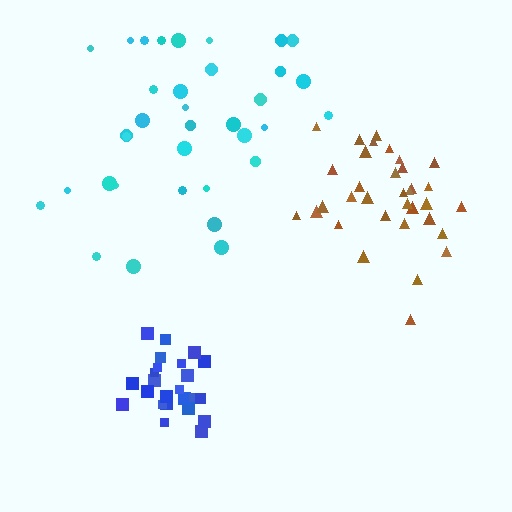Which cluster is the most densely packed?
Blue.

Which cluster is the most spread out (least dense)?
Cyan.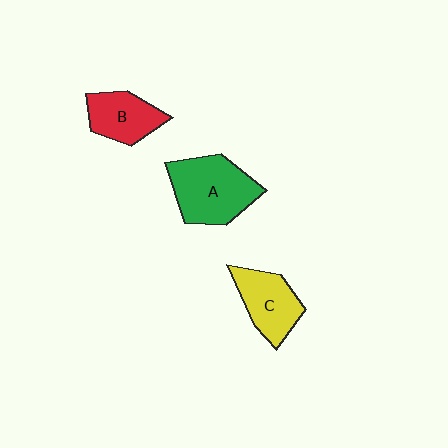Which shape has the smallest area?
Shape B (red).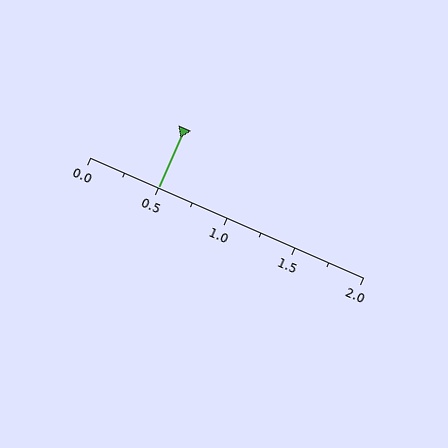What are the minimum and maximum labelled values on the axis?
The axis runs from 0.0 to 2.0.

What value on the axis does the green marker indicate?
The marker indicates approximately 0.5.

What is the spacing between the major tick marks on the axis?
The major ticks are spaced 0.5 apart.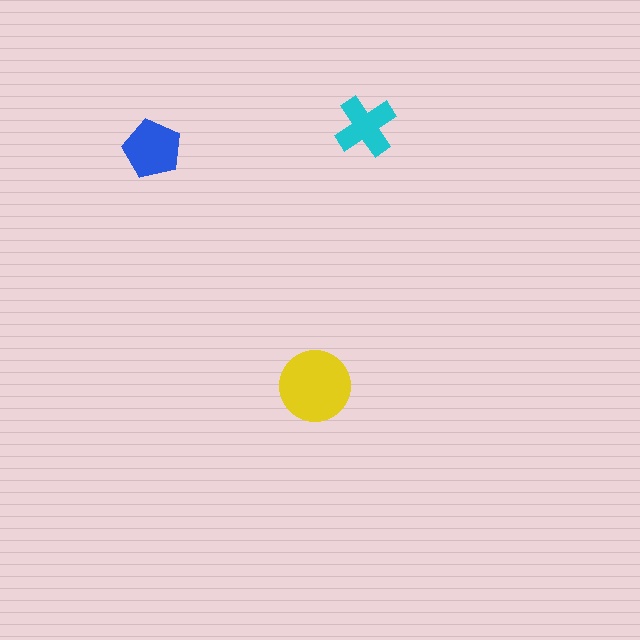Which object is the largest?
The yellow circle.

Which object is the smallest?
The cyan cross.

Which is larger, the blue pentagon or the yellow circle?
The yellow circle.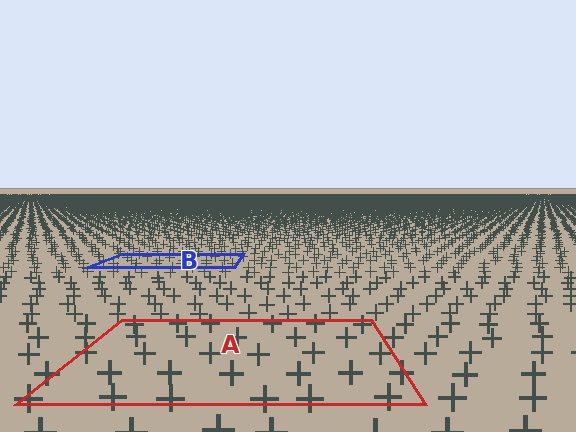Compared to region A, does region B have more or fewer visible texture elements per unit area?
Region B has more texture elements per unit area — they are packed more densely because it is farther away.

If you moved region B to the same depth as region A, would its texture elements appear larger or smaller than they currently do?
They would appear larger. At a closer depth, the same texture elements are projected at a bigger on-screen size.